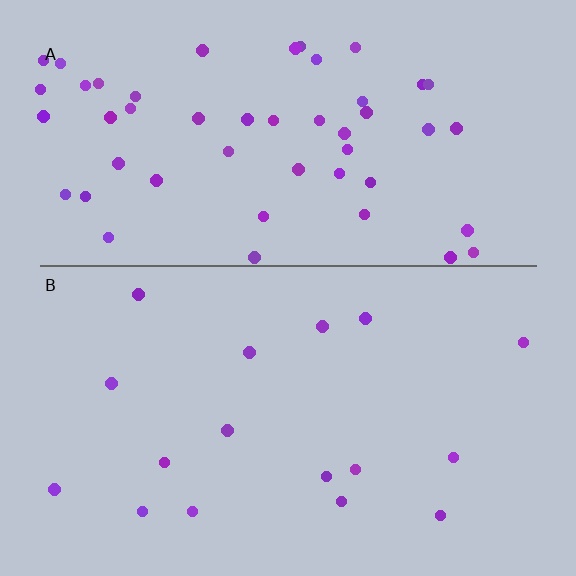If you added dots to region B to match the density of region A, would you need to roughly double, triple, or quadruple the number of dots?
Approximately triple.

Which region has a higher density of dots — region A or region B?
A (the top).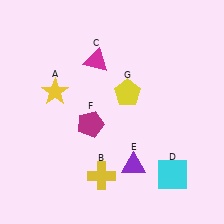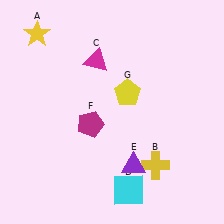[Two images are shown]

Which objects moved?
The objects that moved are: the yellow star (A), the yellow cross (B), the cyan square (D).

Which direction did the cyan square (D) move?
The cyan square (D) moved left.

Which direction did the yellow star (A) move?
The yellow star (A) moved up.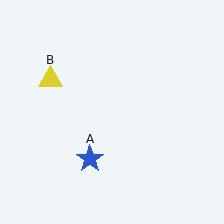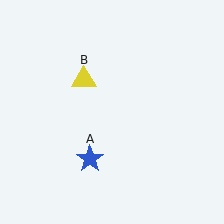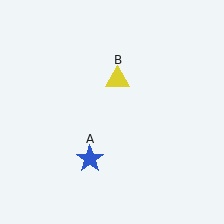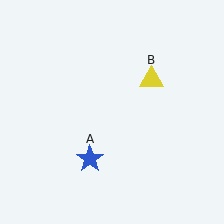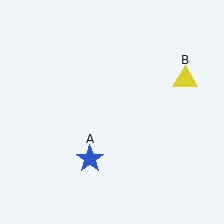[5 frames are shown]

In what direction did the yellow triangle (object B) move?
The yellow triangle (object B) moved right.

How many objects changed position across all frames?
1 object changed position: yellow triangle (object B).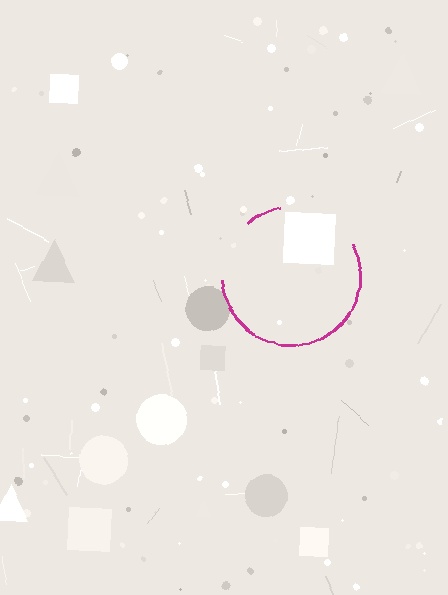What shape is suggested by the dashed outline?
The dashed outline suggests a circle.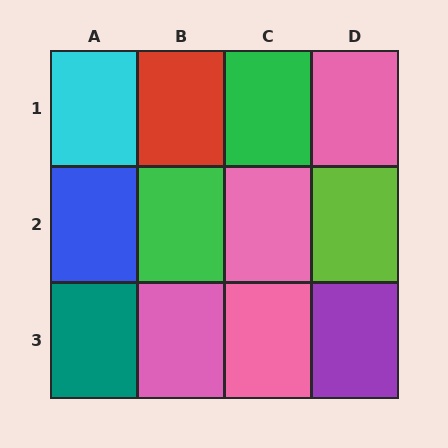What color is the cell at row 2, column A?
Blue.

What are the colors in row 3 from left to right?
Teal, pink, pink, purple.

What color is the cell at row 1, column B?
Red.